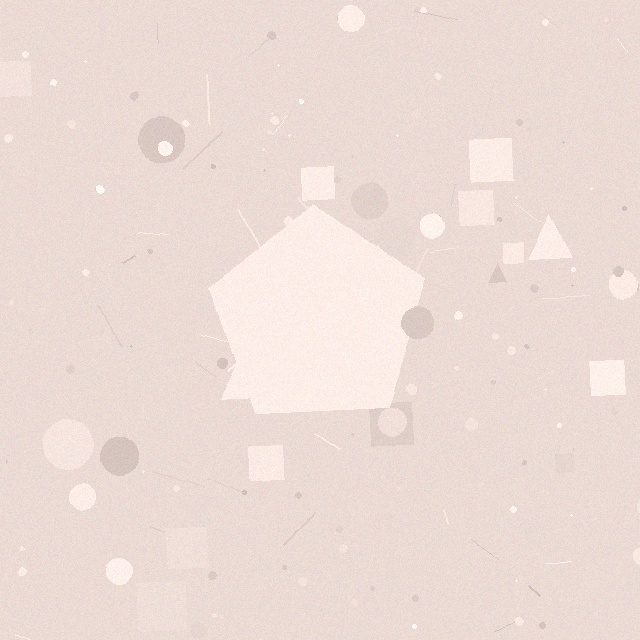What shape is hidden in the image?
A pentagon is hidden in the image.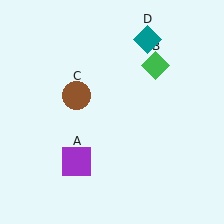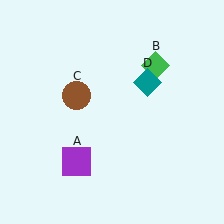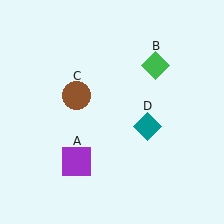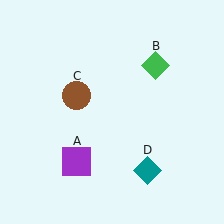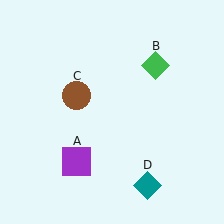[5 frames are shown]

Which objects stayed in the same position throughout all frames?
Purple square (object A) and green diamond (object B) and brown circle (object C) remained stationary.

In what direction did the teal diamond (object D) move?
The teal diamond (object D) moved down.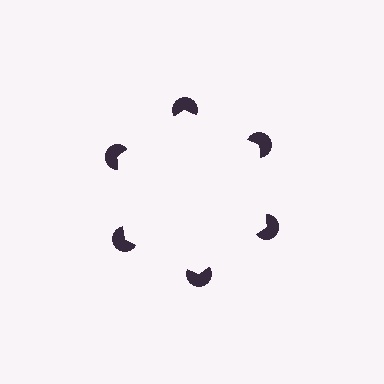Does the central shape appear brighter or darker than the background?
It typically appears slightly brighter than the background, even though no actual brightness change is drawn.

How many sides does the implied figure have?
6 sides.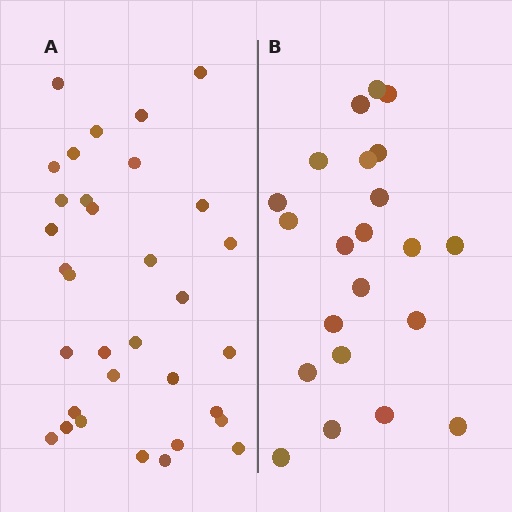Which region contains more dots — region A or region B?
Region A (the left region) has more dots.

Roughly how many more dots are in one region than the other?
Region A has roughly 12 or so more dots than region B.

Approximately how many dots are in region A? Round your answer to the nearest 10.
About 30 dots. (The exact count is 33, which rounds to 30.)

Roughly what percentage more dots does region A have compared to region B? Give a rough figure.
About 50% more.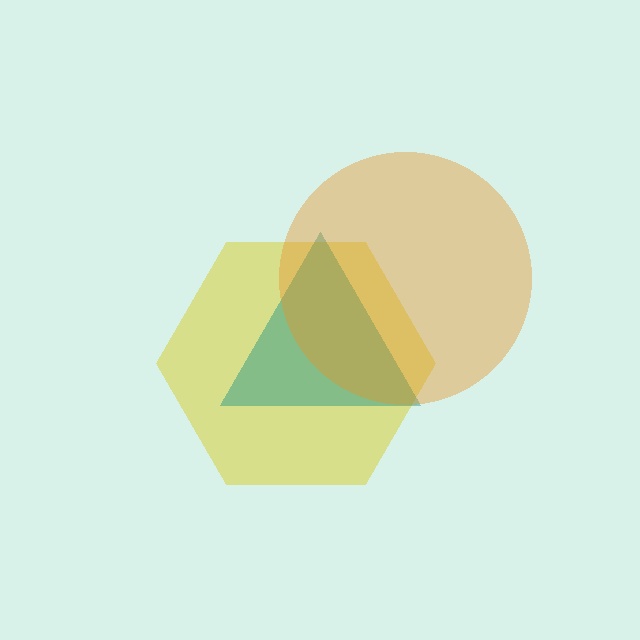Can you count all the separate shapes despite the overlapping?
Yes, there are 3 separate shapes.